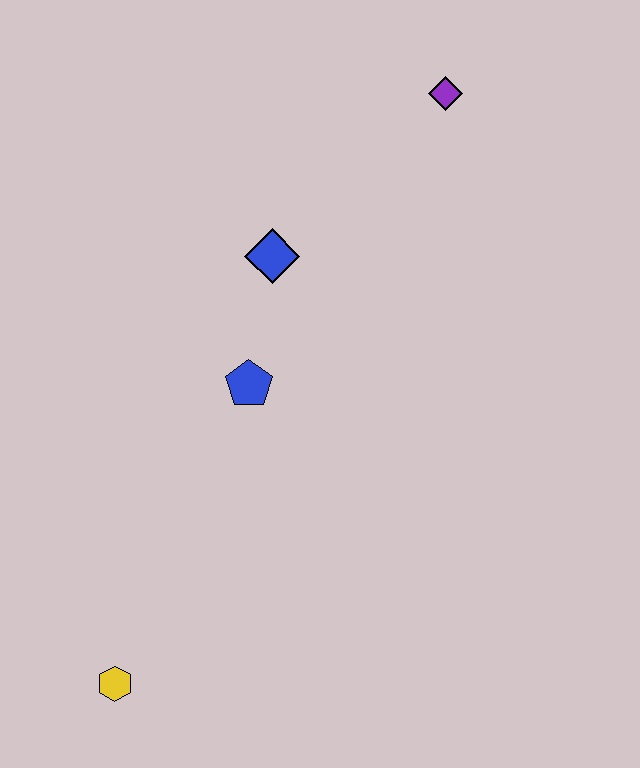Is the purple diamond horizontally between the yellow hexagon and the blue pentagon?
No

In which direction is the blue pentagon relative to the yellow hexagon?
The blue pentagon is above the yellow hexagon.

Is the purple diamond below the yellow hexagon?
No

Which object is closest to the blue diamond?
The blue pentagon is closest to the blue diamond.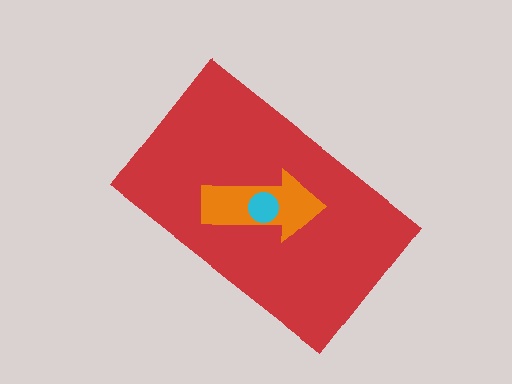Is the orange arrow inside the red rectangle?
Yes.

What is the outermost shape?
The red rectangle.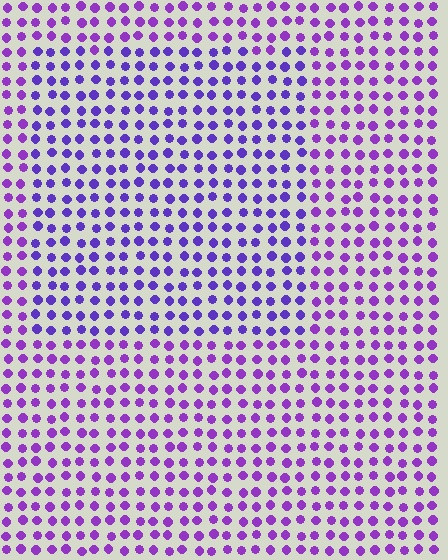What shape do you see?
I see a rectangle.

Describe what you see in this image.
The image is filled with small purple elements in a uniform arrangement. A rectangle-shaped region is visible where the elements are tinted to a slightly different hue, forming a subtle color boundary.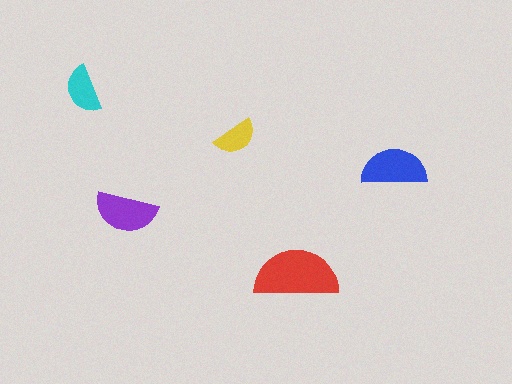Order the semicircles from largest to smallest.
the red one, the blue one, the purple one, the cyan one, the yellow one.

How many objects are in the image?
There are 5 objects in the image.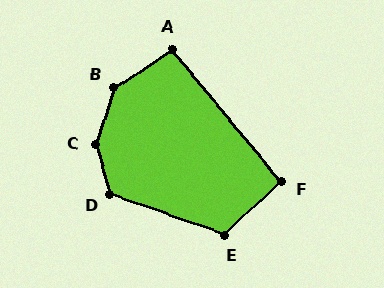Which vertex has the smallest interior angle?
F, at approximately 94 degrees.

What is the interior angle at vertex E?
Approximately 117 degrees (obtuse).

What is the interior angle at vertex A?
Approximately 96 degrees (obtuse).